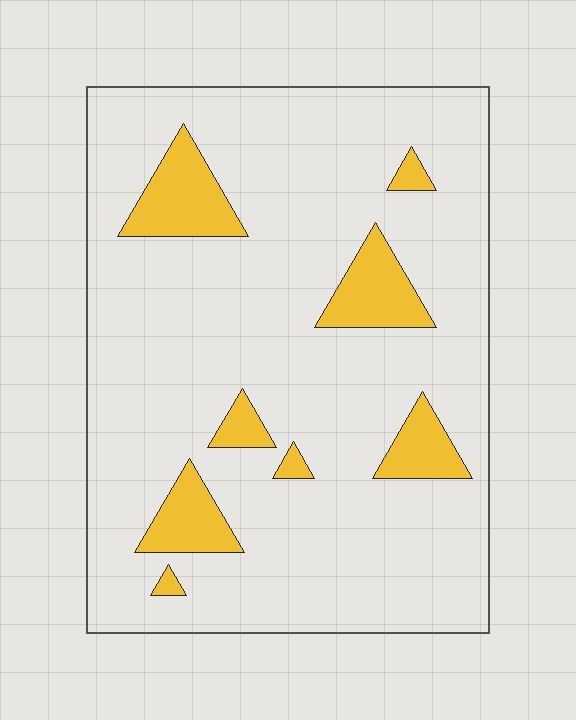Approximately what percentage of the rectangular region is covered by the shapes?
Approximately 15%.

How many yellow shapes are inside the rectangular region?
8.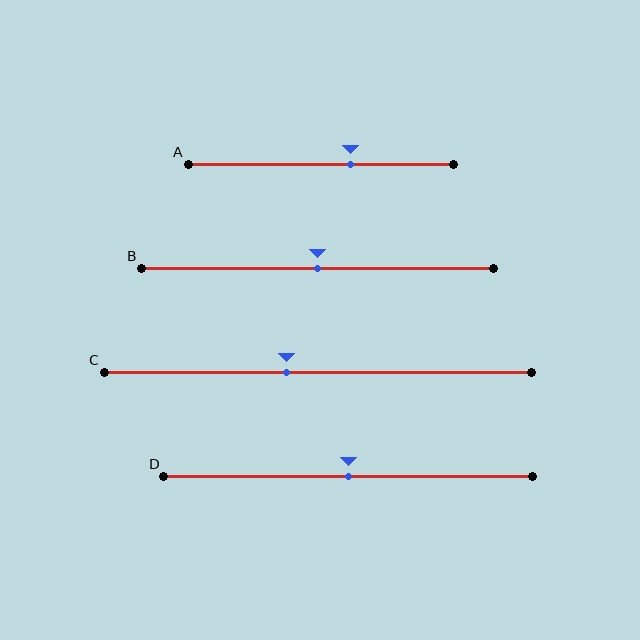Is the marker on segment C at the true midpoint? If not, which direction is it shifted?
No, the marker on segment C is shifted to the left by about 7% of the segment length.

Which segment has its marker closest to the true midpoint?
Segment B has its marker closest to the true midpoint.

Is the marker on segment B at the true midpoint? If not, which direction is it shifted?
Yes, the marker on segment B is at the true midpoint.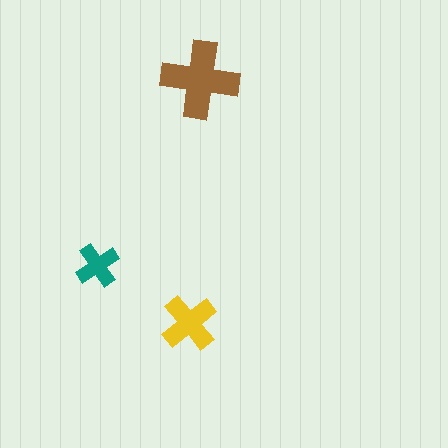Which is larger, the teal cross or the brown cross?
The brown one.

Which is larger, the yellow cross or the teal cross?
The yellow one.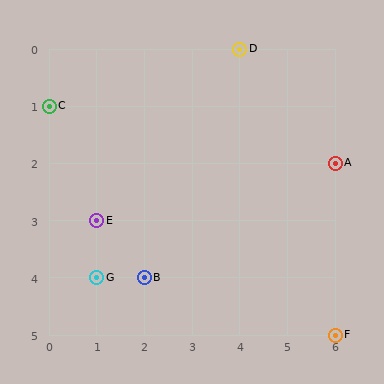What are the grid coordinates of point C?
Point C is at grid coordinates (0, 1).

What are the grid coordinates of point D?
Point D is at grid coordinates (4, 0).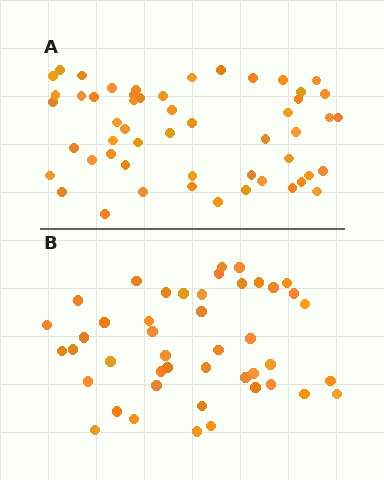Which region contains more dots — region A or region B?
Region A (the top region) has more dots.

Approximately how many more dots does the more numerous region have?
Region A has roughly 8 or so more dots than region B.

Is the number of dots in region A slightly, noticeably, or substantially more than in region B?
Region A has only slightly more — the two regions are fairly close. The ratio is roughly 1.2 to 1.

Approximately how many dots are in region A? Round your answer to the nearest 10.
About 50 dots. (The exact count is 53, which rounds to 50.)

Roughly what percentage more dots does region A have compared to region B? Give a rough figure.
About 20% more.